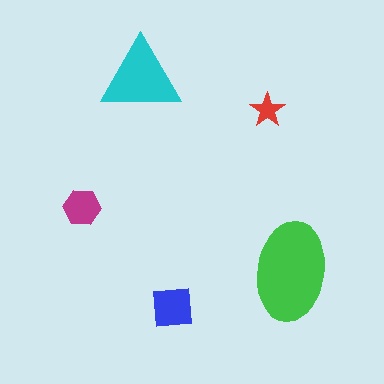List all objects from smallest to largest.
The red star, the magenta hexagon, the blue square, the cyan triangle, the green ellipse.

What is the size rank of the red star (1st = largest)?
5th.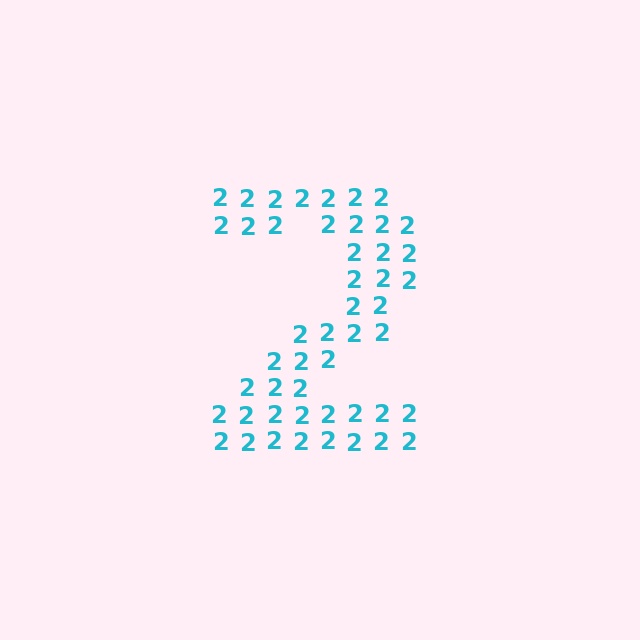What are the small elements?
The small elements are digit 2's.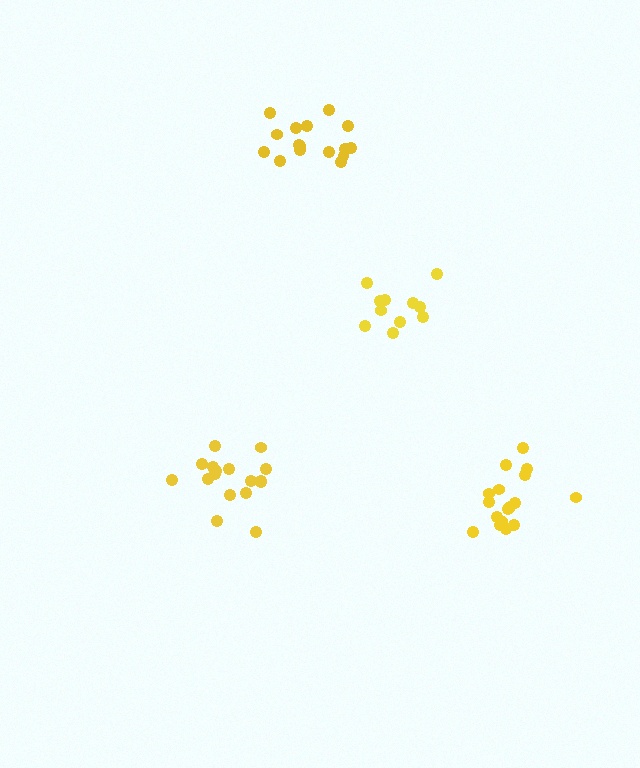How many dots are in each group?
Group 1: 11 dots, Group 2: 16 dots, Group 3: 17 dots, Group 4: 17 dots (61 total).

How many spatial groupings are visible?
There are 4 spatial groupings.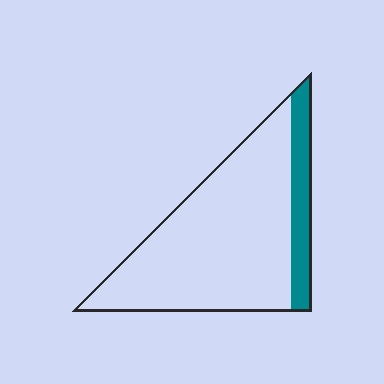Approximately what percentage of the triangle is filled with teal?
Approximately 15%.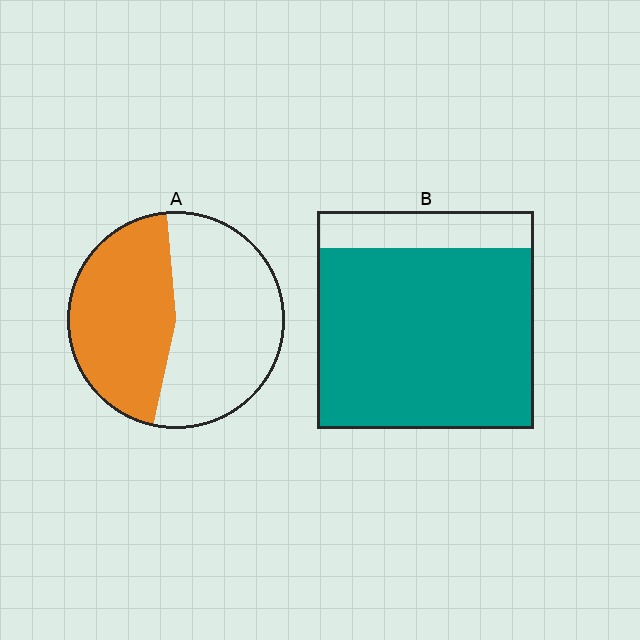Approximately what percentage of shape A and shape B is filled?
A is approximately 45% and B is approximately 85%.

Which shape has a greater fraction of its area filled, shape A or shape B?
Shape B.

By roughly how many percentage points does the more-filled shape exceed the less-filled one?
By roughly 40 percentage points (B over A).